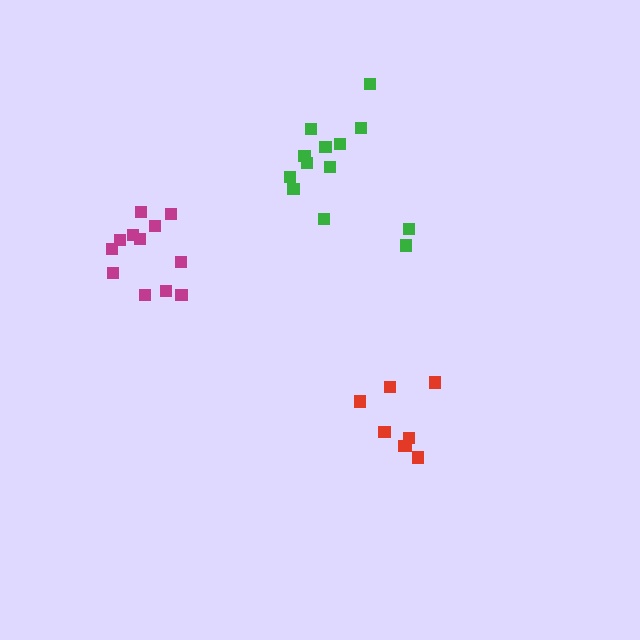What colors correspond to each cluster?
The clusters are colored: red, green, magenta.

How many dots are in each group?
Group 1: 8 dots, Group 2: 13 dots, Group 3: 12 dots (33 total).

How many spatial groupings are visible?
There are 3 spatial groupings.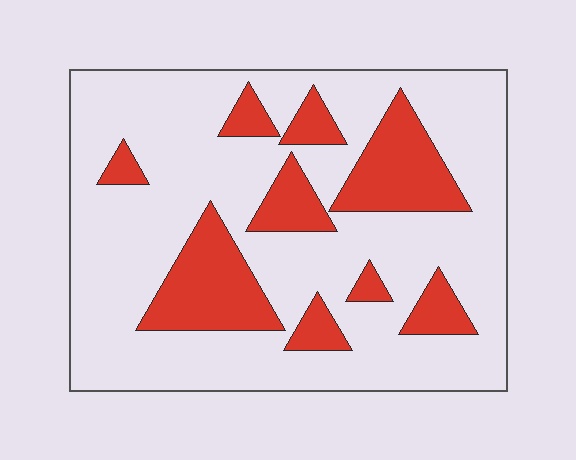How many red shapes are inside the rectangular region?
9.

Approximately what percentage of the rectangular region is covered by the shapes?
Approximately 25%.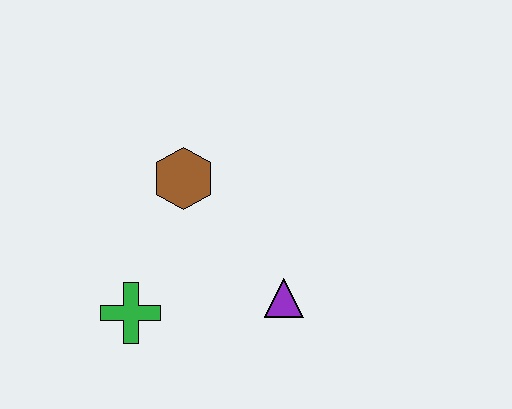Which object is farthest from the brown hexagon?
The purple triangle is farthest from the brown hexagon.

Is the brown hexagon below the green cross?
No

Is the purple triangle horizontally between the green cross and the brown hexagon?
No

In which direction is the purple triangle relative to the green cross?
The purple triangle is to the right of the green cross.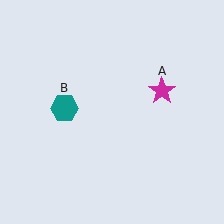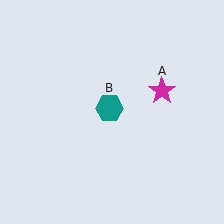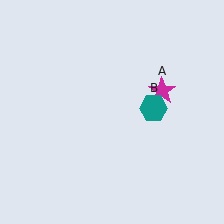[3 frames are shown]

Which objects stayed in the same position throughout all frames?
Magenta star (object A) remained stationary.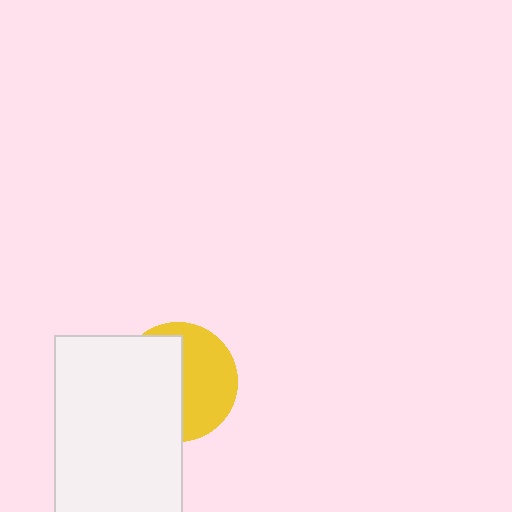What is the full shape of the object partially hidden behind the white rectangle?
The partially hidden object is a yellow circle.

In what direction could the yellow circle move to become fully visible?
The yellow circle could move right. That would shift it out from behind the white rectangle entirely.